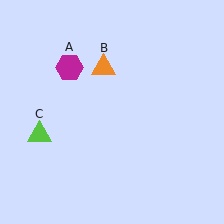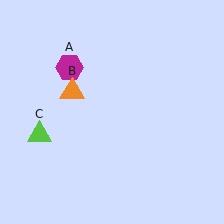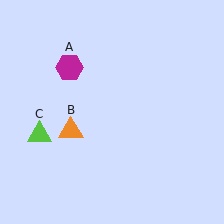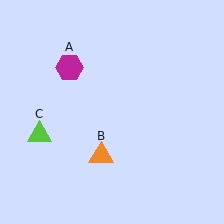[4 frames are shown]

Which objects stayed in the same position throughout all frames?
Magenta hexagon (object A) and lime triangle (object C) remained stationary.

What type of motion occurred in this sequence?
The orange triangle (object B) rotated counterclockwise around the center of the scene.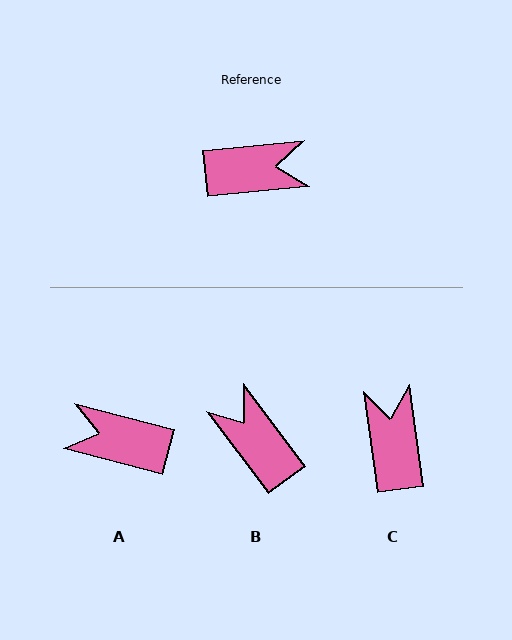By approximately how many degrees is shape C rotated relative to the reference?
Approximately 92 degrees counter-clockwise.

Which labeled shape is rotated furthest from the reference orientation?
A, about 160 degrees away.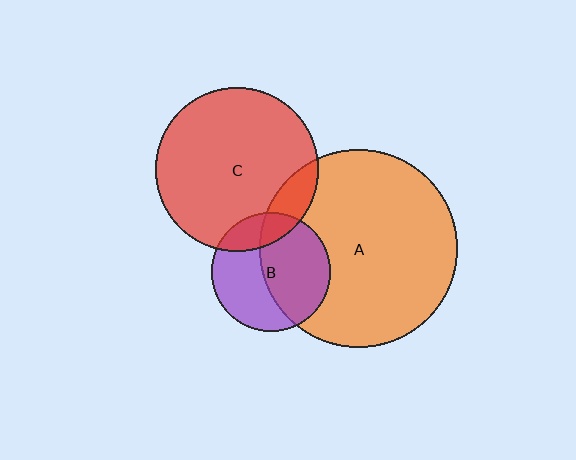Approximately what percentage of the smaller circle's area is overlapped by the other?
Approximately 50%.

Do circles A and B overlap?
Yes.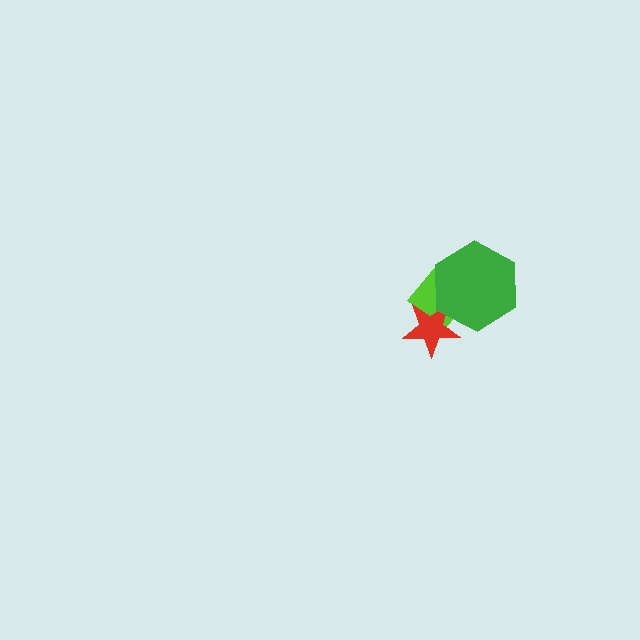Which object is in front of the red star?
The green hexagon is in front of the red star.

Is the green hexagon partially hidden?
No, no other shape covers it.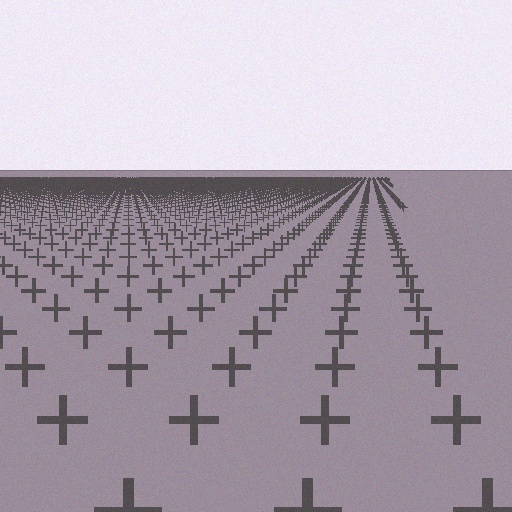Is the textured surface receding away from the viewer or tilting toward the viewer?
The surface is receding away from the viewer. Texture elements get smaller and denser toward the top.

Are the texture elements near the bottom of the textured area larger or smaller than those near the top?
Larger. Near the bottom, elements are closer to the viewer and appear at a bigger on-screen size.